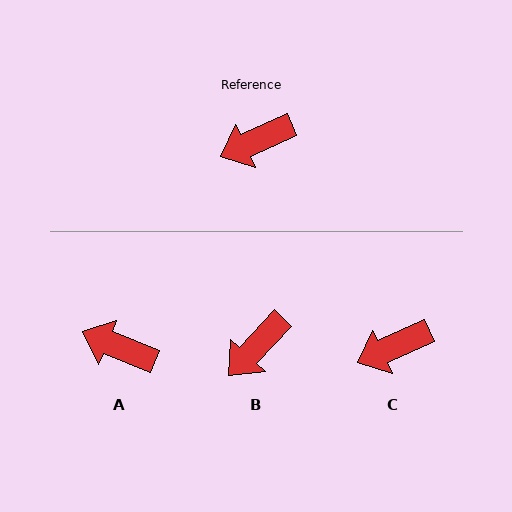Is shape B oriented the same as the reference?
No, it is off by about 22 degrees.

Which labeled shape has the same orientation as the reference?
C.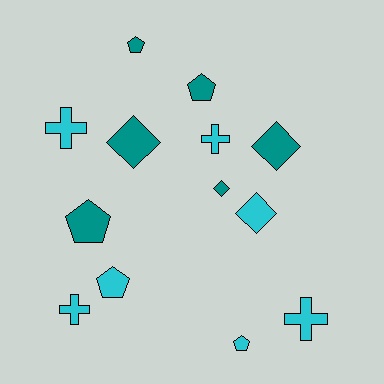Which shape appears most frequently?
Pentagon, with 5 objects.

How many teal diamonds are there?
There are 3 teal diamonds.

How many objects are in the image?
There are 13 objects.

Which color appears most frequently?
Cyan, with 7 objects.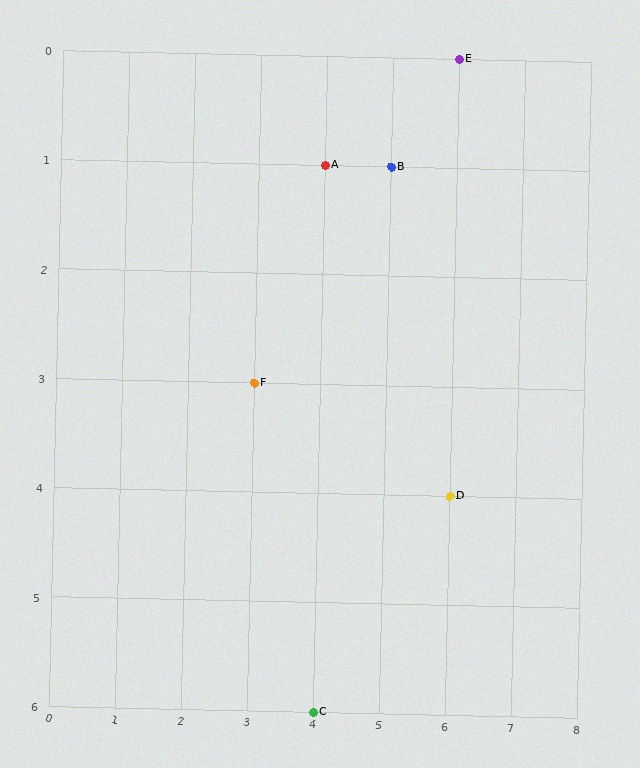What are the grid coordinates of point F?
Point F is at grid coordinates (3, 3).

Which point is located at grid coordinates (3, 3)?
Point F is at (3, 3).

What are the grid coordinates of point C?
Point C is at grid coordinates (4, 6).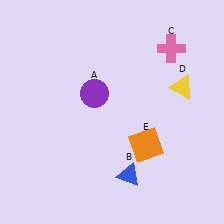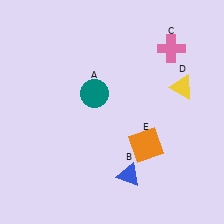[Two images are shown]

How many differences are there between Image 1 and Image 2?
There is 1 difference between the two images.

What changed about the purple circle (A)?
In Image 1, A is purple. In Image 2, it changed to teal.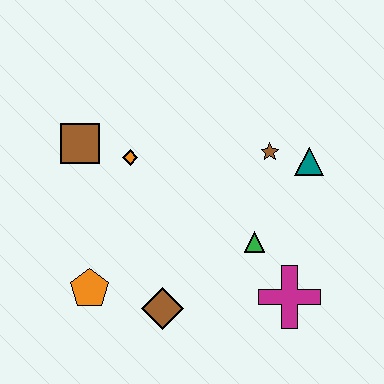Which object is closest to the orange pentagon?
The brown diamond is closest to the orange pentagon.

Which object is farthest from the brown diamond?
The teal triangle is farthest from the brown diamond.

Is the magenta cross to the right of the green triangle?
Yes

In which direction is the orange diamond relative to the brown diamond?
The orange diamond is above the brown diamond.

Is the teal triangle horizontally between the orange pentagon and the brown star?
No